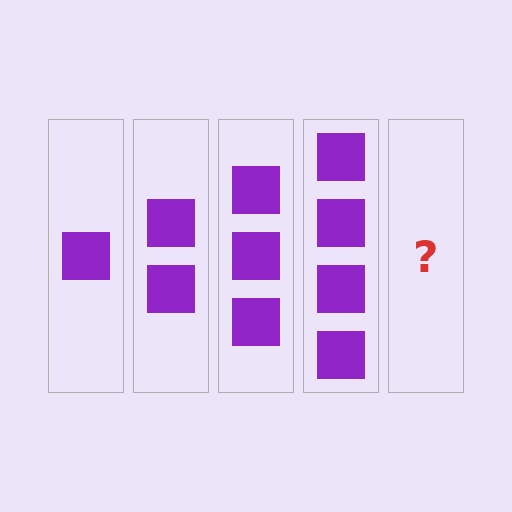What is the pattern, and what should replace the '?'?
The pattern is that each step adds one more square. The '?' should be 5 squares.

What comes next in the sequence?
The next element should be 5 squares.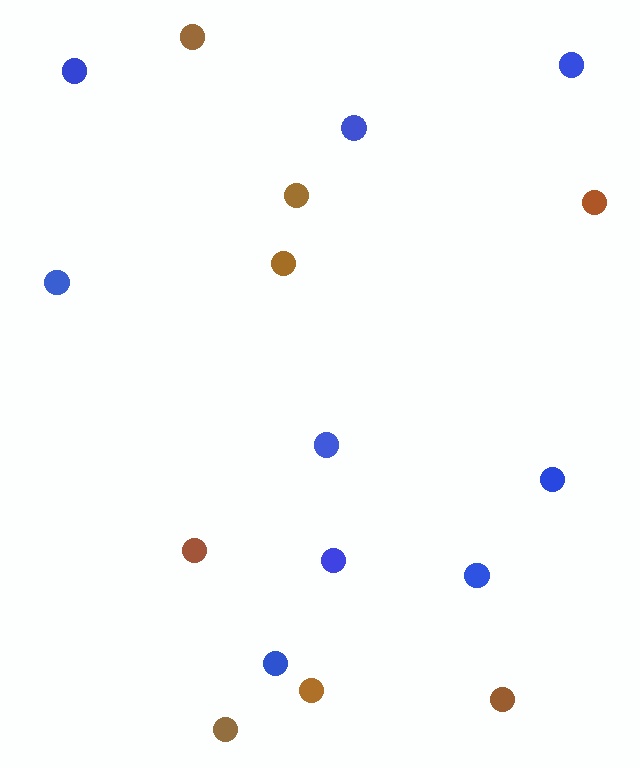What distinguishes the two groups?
There are 2 groups: one group of blue circles (9) and one group of brown circles (8).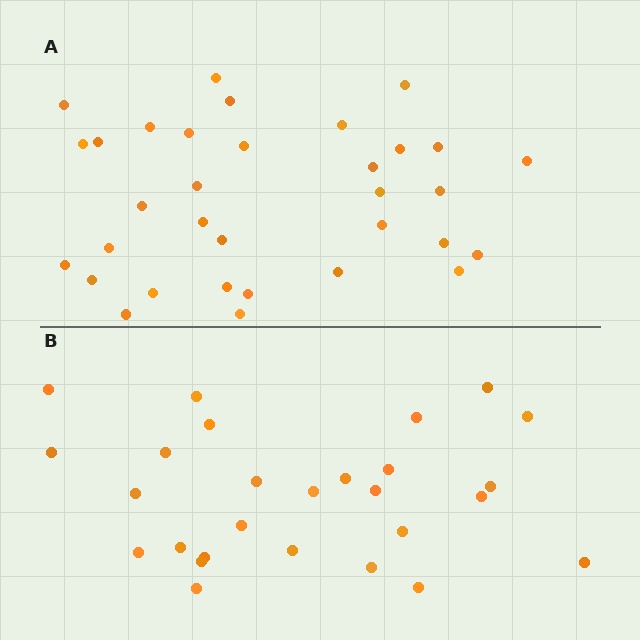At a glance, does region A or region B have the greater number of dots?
Region A (the top region) has more dots.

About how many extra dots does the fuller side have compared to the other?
Region A has about 6 more dots than region B.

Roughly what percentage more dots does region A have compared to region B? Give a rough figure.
About 20% more.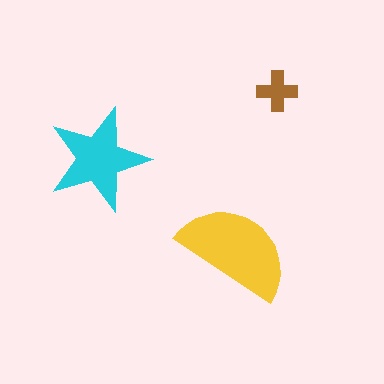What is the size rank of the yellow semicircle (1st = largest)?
1st.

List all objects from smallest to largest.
The brown cross, the cyan star, the yellow semicircle.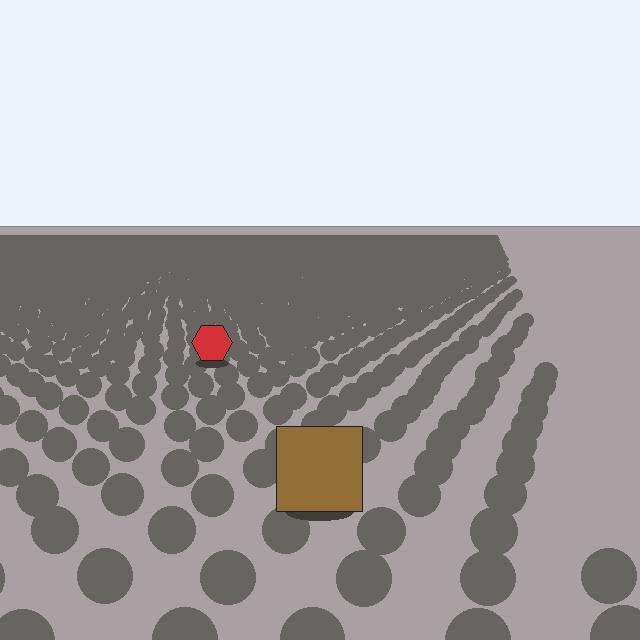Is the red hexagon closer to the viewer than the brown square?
No. The brown square is closer — you can tell from the texture gradient: the ground texture is coarser near it.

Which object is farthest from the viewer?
The red hexagon is farthest from the viewer. It appears smaller and the ground texture around it is denser.